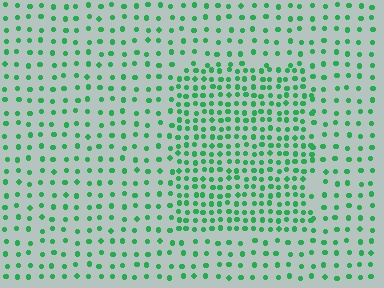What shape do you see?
I see a rectangle.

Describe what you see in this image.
The image contains small green elements arranged at two different densities. A rectangle-shaped region is visible where the elements are more densely packed than the surrounding area.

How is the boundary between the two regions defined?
The boundary is defined by a change in element density (approximately 2.0x ratio). All elements are the same color, size, and shape.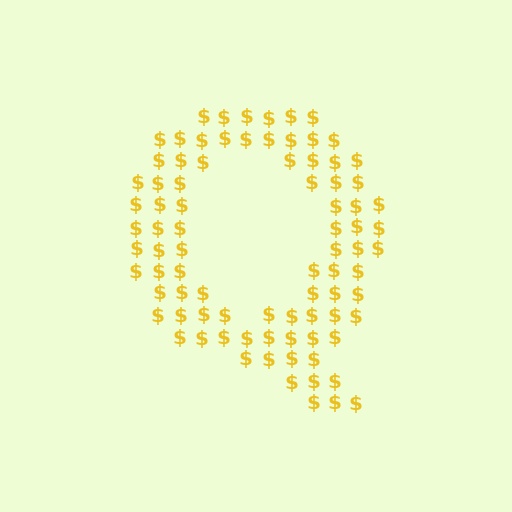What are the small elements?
The small elements are dollar signs.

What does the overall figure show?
The overall figure shows the letter Q.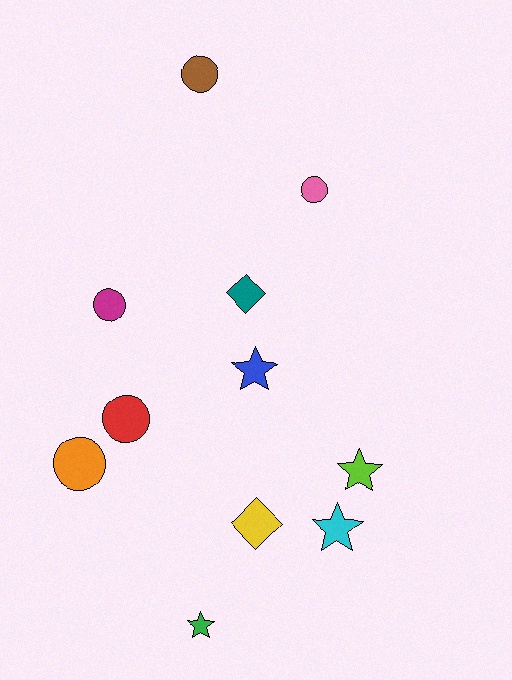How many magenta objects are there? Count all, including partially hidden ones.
There is 1 magenta object.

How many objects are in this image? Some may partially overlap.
There are 11 objects.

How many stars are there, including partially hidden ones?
There are 4 stars.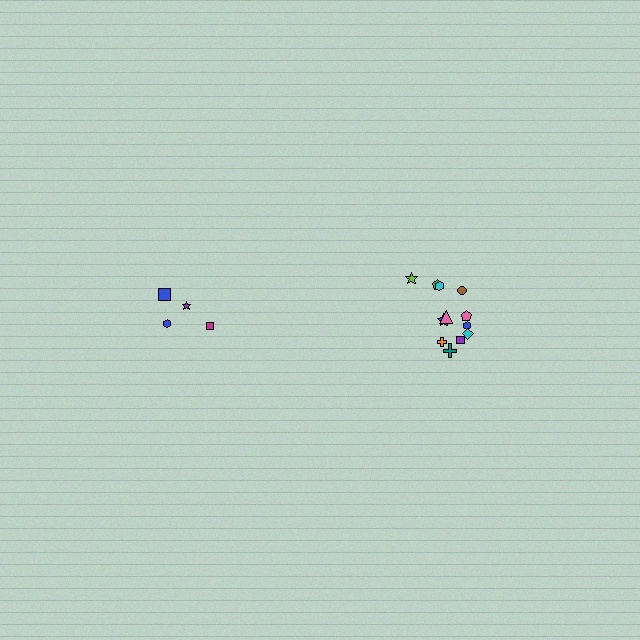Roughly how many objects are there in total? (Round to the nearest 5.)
Roughly 15 objects in total.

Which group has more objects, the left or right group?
The right group.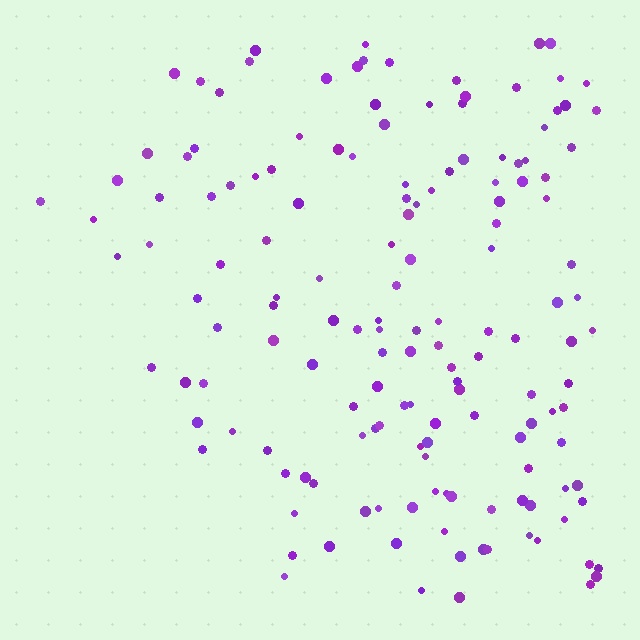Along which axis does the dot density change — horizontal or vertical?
Horizontal.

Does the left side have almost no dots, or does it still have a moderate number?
Still a moderate number, just noticeably fewer than the right.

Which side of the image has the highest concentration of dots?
The right.